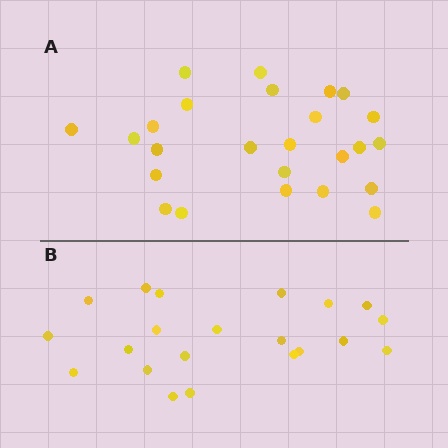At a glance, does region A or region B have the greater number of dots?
Region A (the top region) has more dots.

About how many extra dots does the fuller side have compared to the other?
Region A has about 4 more dots than region B.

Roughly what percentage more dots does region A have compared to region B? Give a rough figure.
About 20% more.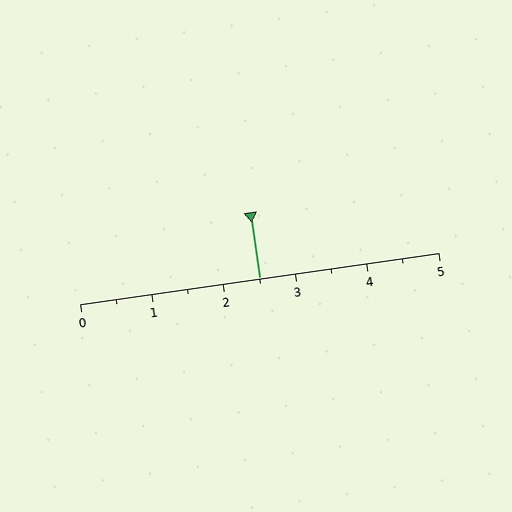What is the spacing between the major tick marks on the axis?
The major ticks are spaced 1 apart.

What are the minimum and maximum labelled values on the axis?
The axis runs from 0 to 5.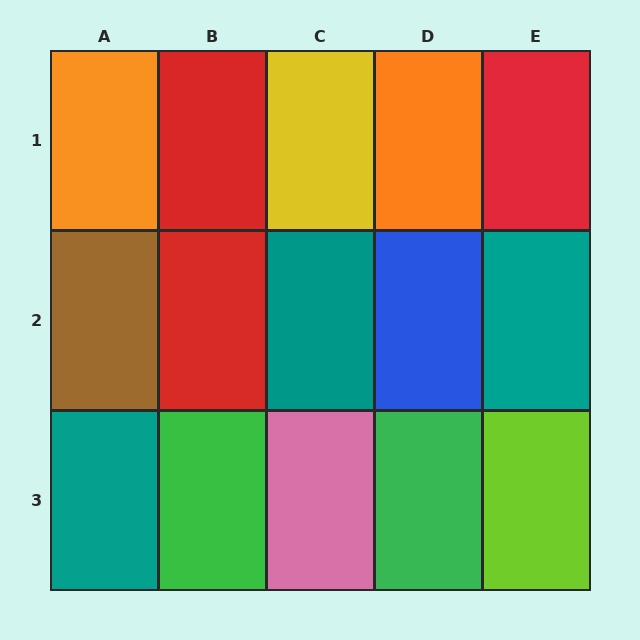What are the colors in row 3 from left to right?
Teal, green, pink, green, lime.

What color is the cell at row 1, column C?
Yellow.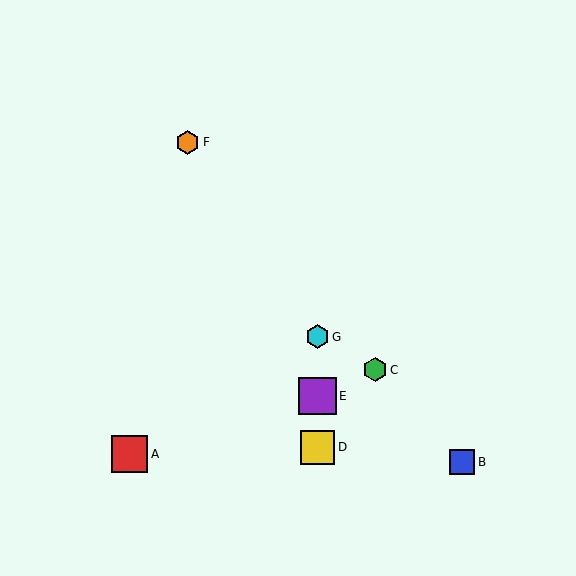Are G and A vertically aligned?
No, G is at x≈318 and A is at x≈130.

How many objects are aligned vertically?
3 objects (D, E, G) are aligned vertically.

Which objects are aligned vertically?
Objects D, E, G are aligned vertically.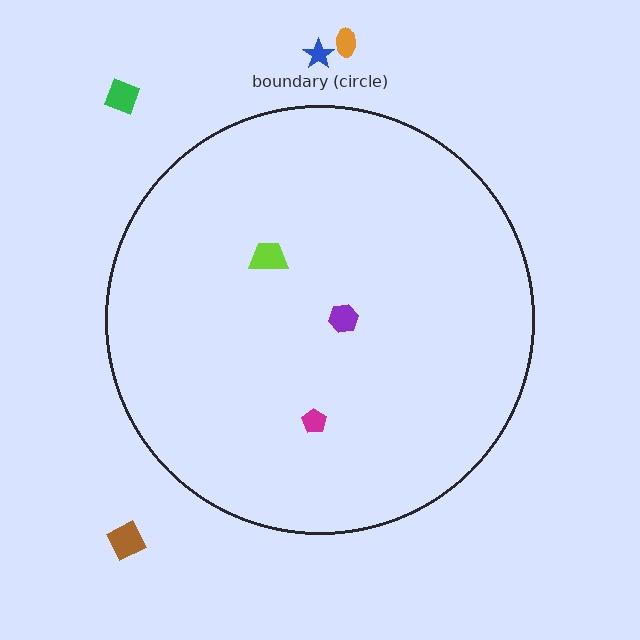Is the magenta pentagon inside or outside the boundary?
Inside.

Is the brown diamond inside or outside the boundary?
Outside.